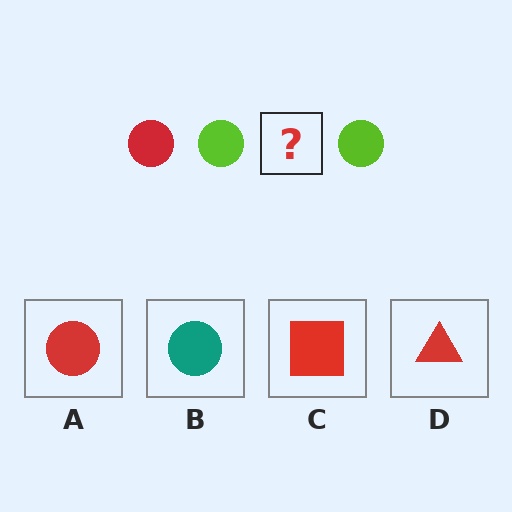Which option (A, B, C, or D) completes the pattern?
A.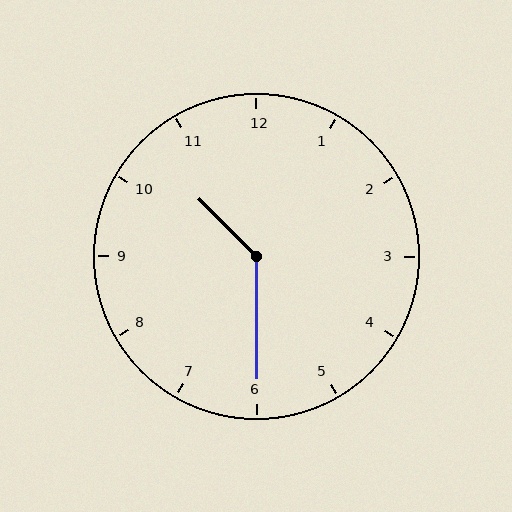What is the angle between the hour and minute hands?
Approximately 135 degrees.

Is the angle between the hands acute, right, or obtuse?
It is obtuse.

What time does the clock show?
10:30.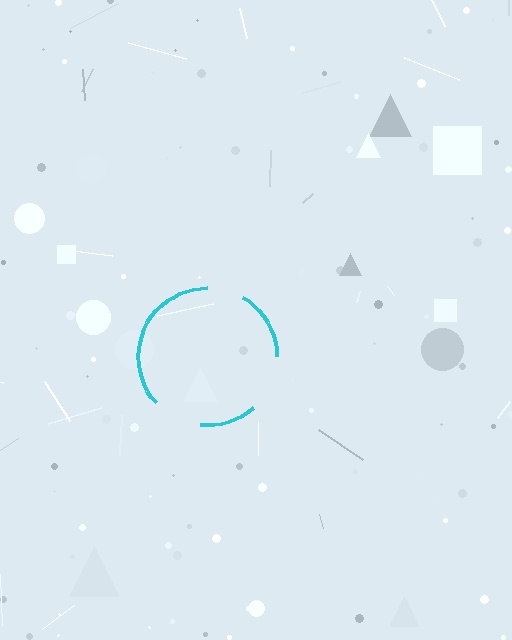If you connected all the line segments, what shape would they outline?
They would outline a circle.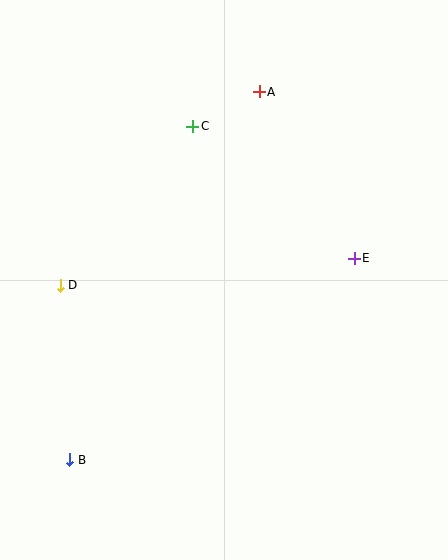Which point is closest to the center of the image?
Point E at (354, 258) is closest to the center.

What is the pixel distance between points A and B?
The distance between A and B is 414 pixels.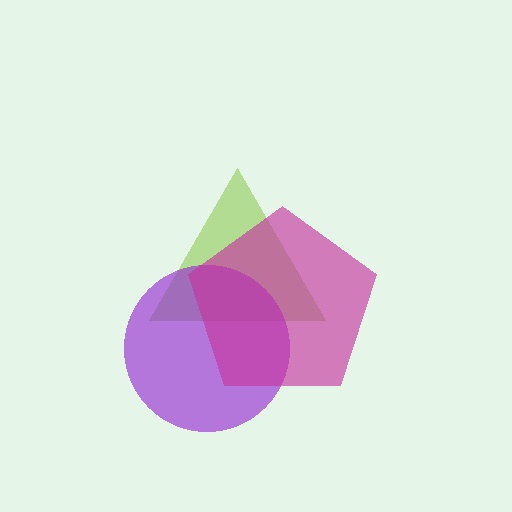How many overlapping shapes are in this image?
There are 3 overlapping shapes in the image.